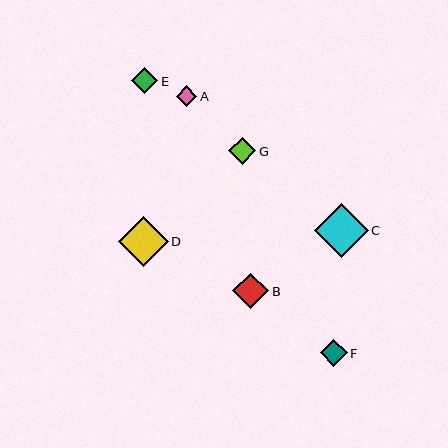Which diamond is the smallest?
Diamond A is the smallest with a size of approximately 21 pixels.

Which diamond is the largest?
Diamond C is the largest with a size of approximately 54 pixels.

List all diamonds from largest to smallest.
From largest to smallest: C, D, B, F, G, E, A.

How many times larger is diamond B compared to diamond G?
Diamond B is approximately 1.3 times the size of diamond G.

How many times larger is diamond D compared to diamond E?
Diamond D is approximately 1.9 times the size of diamond E.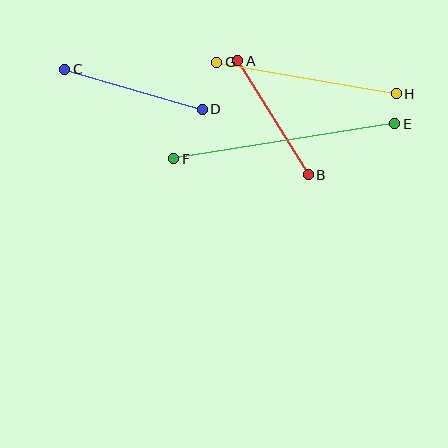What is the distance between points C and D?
The distance is approximately 143 pixels.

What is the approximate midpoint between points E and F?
The midpoint is at approximately (284, 141) pixels.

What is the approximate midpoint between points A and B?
The midpoint is at approximately (273, 118) pixels.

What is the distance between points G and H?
The distance is approximately 183 pixels.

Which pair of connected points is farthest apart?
Points E and F are farthest apart.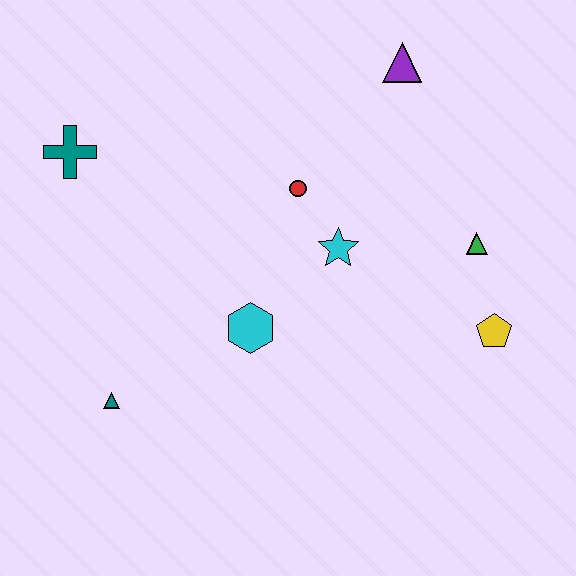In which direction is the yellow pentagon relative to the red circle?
The yellow pentagon is to the right of the red circle.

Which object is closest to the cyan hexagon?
The cyan star is closest to the cyan hexagon.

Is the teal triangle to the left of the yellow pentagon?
Yes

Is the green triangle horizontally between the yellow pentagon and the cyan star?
Yes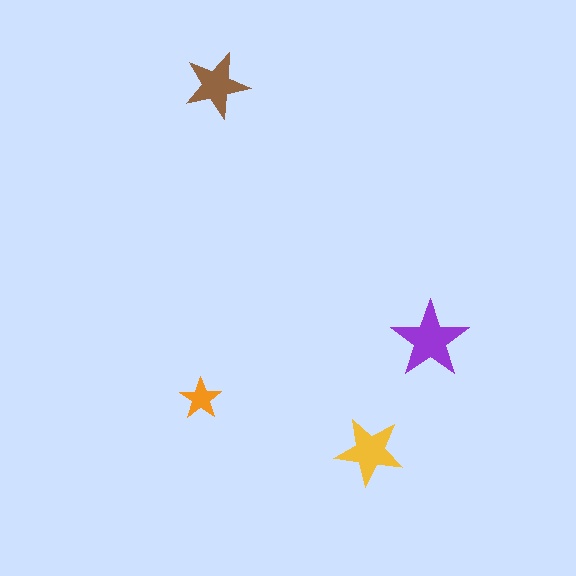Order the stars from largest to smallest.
the purple one, the yellow one, the brown one, the orange one.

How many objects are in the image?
There are 4 objects in the image.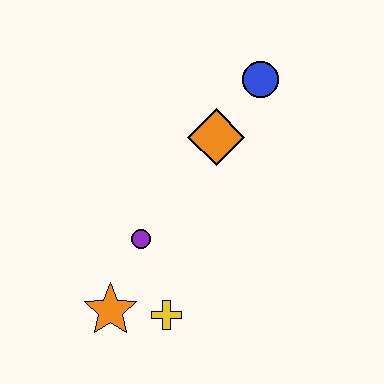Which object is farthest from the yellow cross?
The blue circle is farthest from the yellow cross.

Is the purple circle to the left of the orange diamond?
Yes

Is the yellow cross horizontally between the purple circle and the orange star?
No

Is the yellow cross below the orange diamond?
Yes